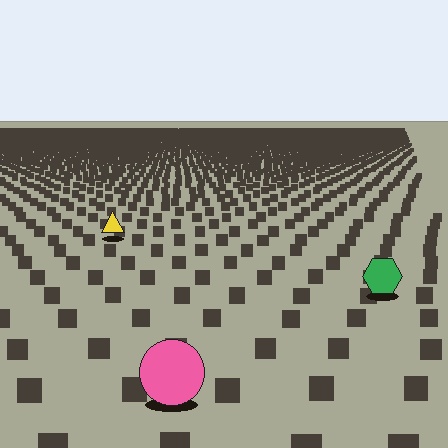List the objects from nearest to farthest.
From nearest to farthest: the pink circle, the green hexagon, the yellow triangle.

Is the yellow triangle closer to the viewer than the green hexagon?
No. The green hexagon is closer — you can tell from the texture gradient: the ground texture is coarser near it.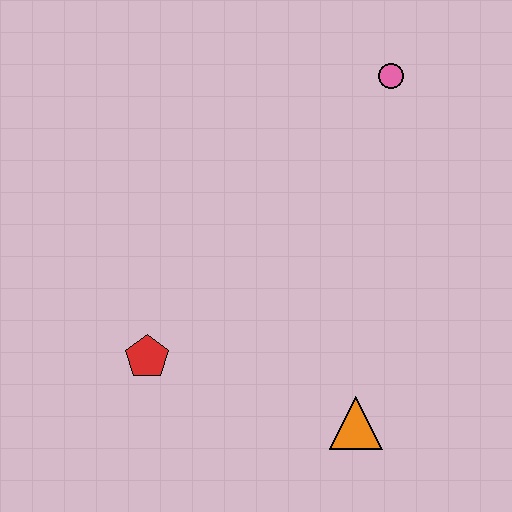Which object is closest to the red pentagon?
The orange triangle is closest to the red pentagon.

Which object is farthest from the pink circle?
The red pentagon is farthest from the pink circle.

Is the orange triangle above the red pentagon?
No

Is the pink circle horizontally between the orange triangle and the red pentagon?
No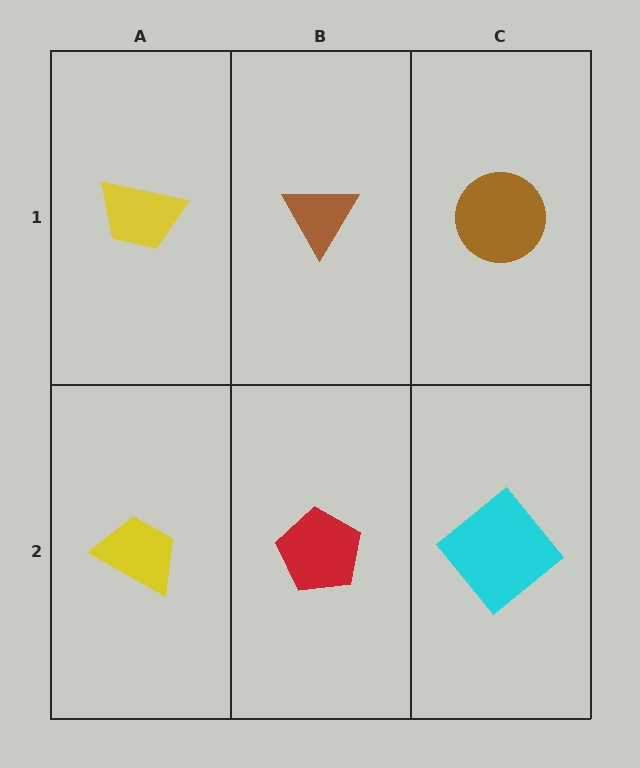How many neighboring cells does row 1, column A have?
2.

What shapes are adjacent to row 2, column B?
A brown triangle (row 1, column B), a yellow trapezoid (row 2, column A), a cyan diamond (row 2, column C).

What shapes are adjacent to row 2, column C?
A brown circle (row 1, column C), a red pentagon (row 2, column B).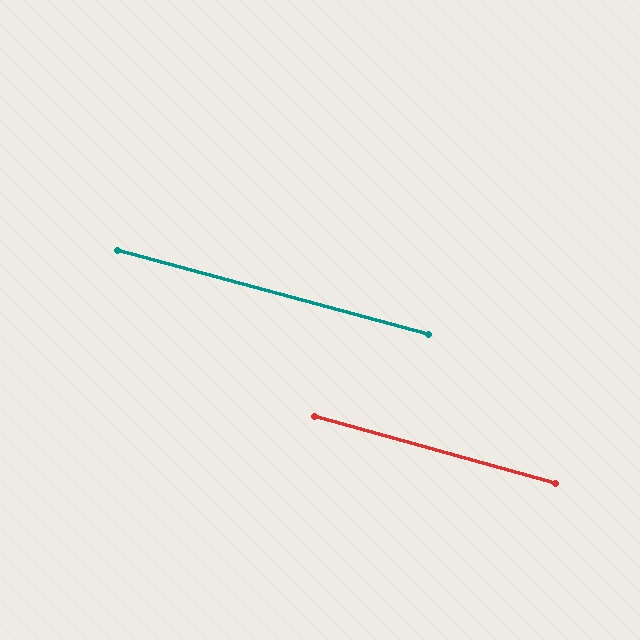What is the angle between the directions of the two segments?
Approximately 0 degrees.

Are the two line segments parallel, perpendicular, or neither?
Parallel — their directions differ by only 0.5°.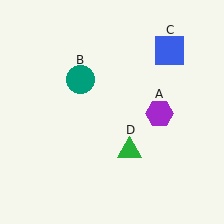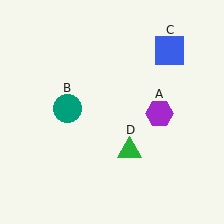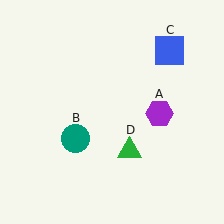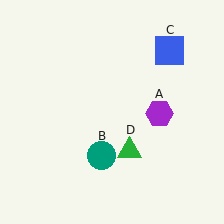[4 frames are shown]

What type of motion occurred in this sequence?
The teal circle (object B) rotated counterclockwise around the center of the scene.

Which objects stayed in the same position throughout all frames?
Purple hexagon (object A) and blue square (object C) and green triangle (object D) remained stationary.